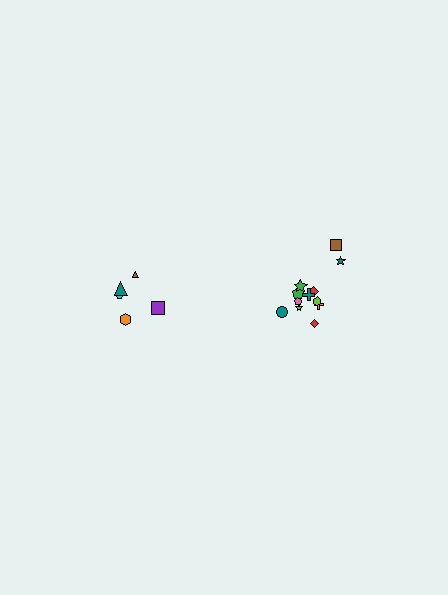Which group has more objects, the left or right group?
The right group.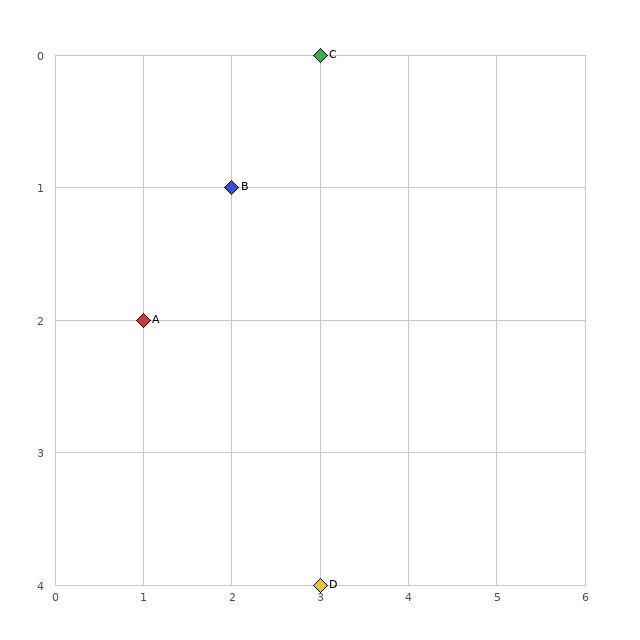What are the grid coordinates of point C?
Point C is at grid coordinates (3, 0).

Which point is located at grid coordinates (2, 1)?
Point B is at (2, 1).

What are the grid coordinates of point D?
Point D is at grid coordinates (3, 4).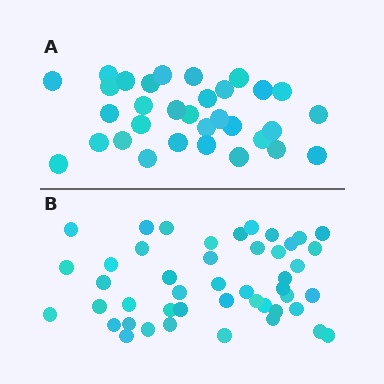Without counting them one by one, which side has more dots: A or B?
Region B (the bottom region) has more dots.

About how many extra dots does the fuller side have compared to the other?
Region B has approximately 15 more dots than region A.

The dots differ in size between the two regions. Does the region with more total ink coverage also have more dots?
No. Region A has more total ink coverage because its dots are larger, but region B actually contains more individual dots. Total area can be misleading — the number of items is what matters here.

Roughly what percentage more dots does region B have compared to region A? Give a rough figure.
About 45% more.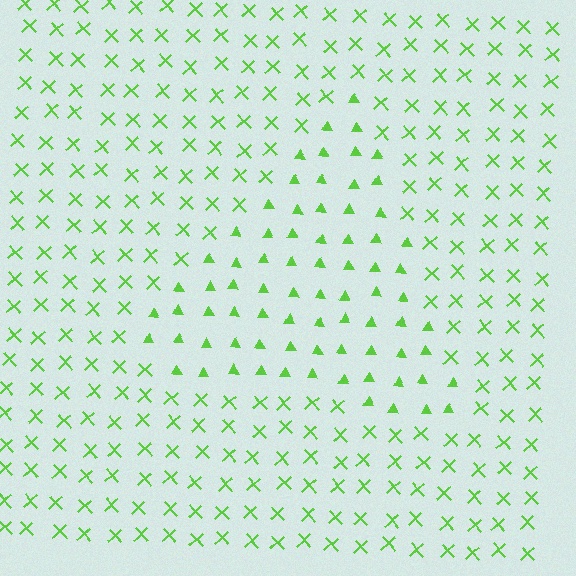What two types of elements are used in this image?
The image uses triangles inside the triangle region and X marks outside it.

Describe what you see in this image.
The image is filled with small lime elements arranged in a uniform grid. A triangle-shaped region contains triangles, while the surrounding area contains X marks. The boundary is defined purely by the change in element shape.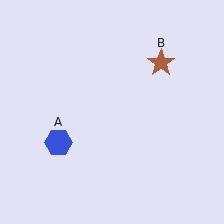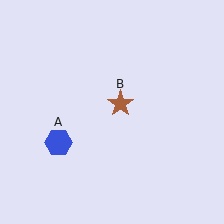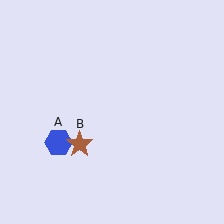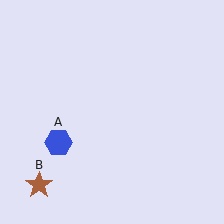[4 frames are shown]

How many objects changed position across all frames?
1 object changed position: brown star (object B).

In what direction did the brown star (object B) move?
The brown star (object B) moved down and to the left.